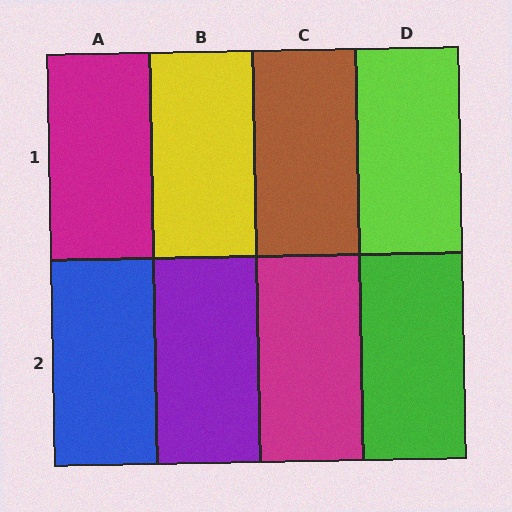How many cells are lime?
1 cell is lime.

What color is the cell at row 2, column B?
Purple.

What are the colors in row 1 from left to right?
Magenta, yellow, brown, lime.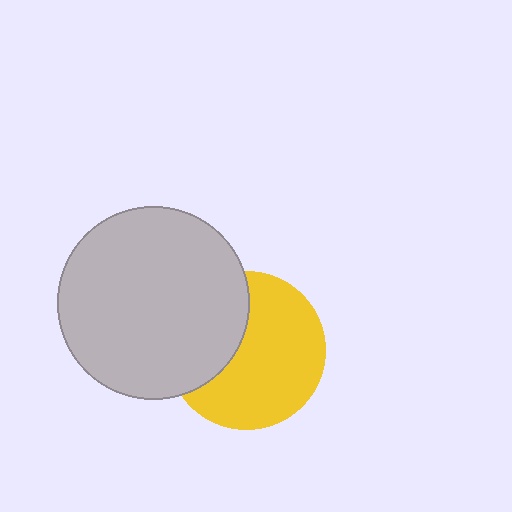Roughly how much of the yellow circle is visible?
About half of it is visible (roughly 64%).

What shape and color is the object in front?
The object in front is a light gray circle.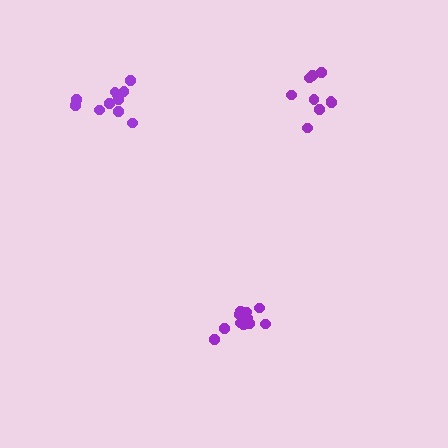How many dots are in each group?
Group 1: 9 dots, Group 2: 11 dots, Group 3: 11 dots (31 total).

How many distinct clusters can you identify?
There are 3 distinct clusters.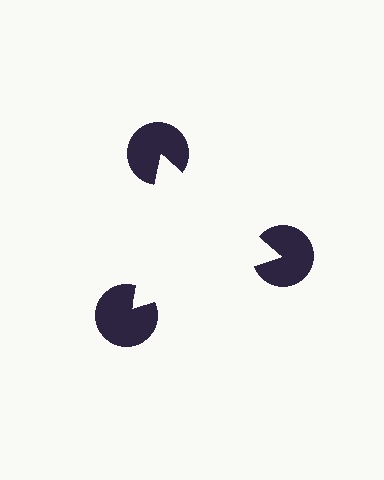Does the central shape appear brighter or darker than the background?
It typically appears slightly brighter than the background, even though no actual brightness change is drawn.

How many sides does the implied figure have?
3 sides.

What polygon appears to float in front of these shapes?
An illusory triangle — its edges are inferred from the aligned wedge cuts in the pac-man discs, not physically drawn.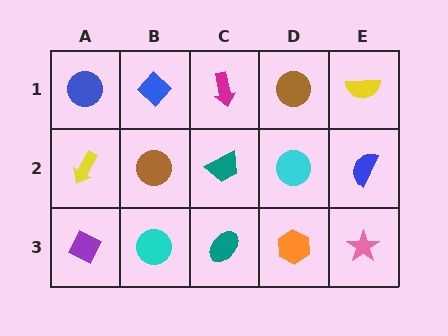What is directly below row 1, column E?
A blue semicircle.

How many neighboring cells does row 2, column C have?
4.